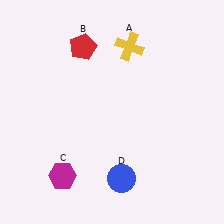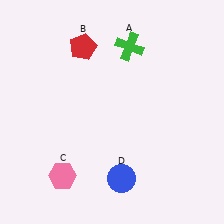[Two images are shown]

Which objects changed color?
A changed from yellow to green. C changed from magenta to pink.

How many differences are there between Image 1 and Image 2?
There are 2 differences between the two images.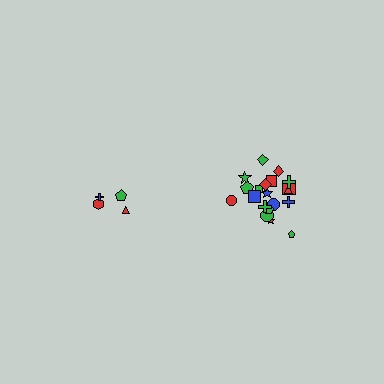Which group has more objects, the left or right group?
The right group.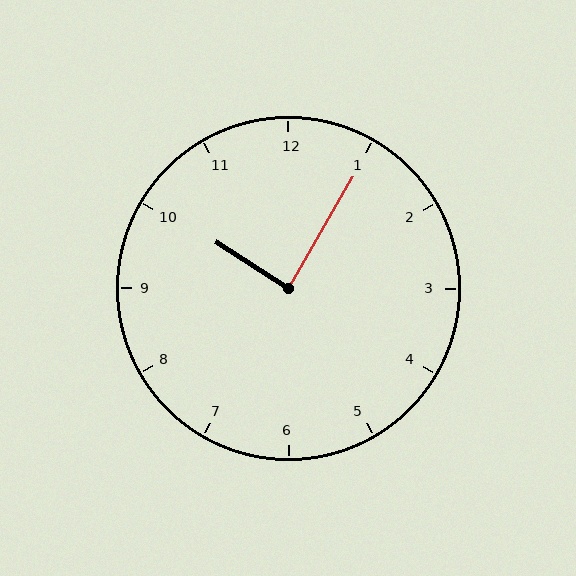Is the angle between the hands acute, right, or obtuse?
It is right.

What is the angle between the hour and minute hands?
Approximately 88 degrees.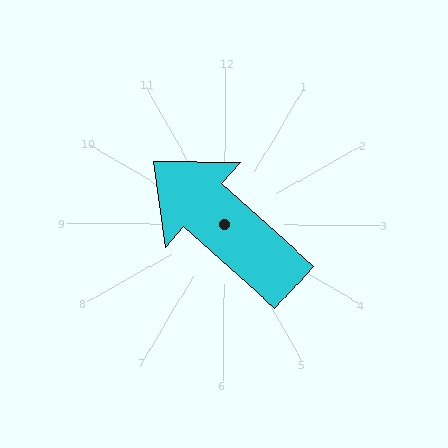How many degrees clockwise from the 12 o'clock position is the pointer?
Approximately 312 degrees.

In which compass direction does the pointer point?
Northwest.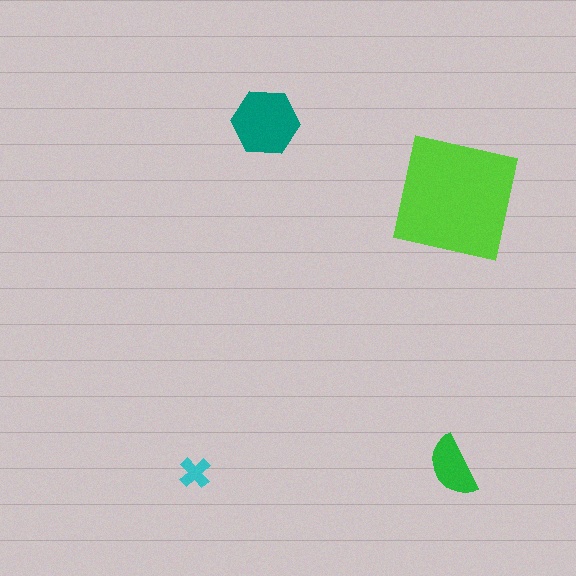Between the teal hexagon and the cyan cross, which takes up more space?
The teal hexagon.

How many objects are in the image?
There are 4 objects in the image.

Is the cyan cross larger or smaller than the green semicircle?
Smaller.